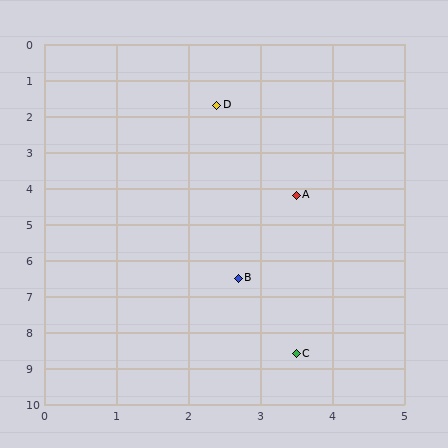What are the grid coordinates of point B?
Point B is at approximately (2.7, 6.5).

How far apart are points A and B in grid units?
Points A and B are about 2.4 grid units apart.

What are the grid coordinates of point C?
Point C is at approximately (3.5, 8.6).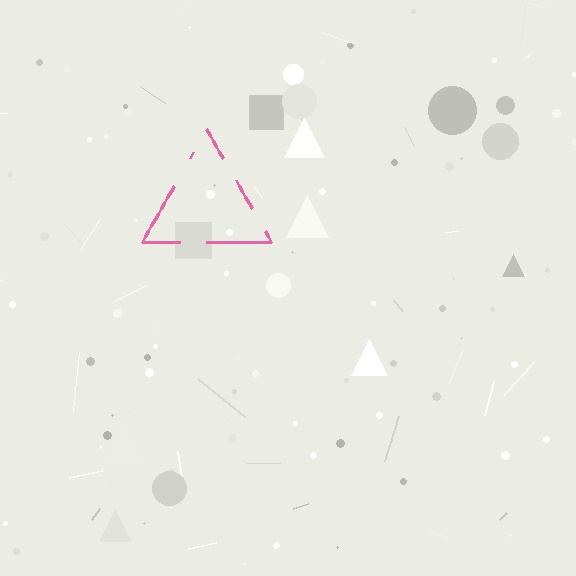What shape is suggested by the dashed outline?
The dashed outline suggests a triangle.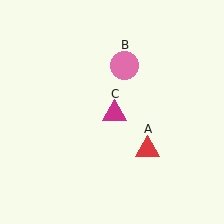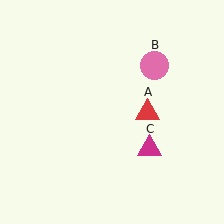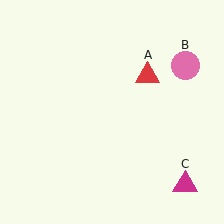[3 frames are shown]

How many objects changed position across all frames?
3 objects changed position: red triangle (object A), pink circle (object B), magenta triangle (object C).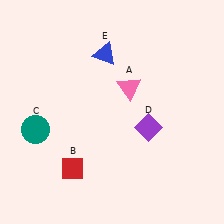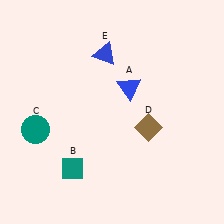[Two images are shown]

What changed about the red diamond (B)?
In Image 1, B is red. In Image 2, it changed to teal.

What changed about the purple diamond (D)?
In Image 1, D is purple. In Image 2, it changed to brown.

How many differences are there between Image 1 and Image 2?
There are 3 differences between the two images.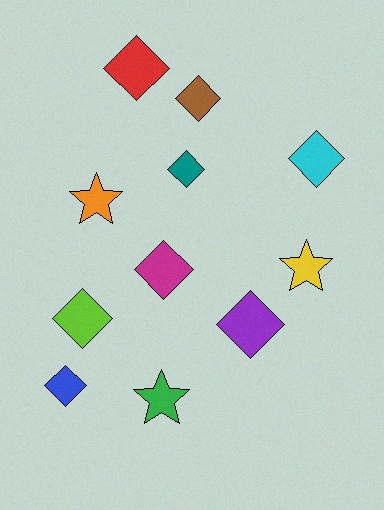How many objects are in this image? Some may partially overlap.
There are 11 objects.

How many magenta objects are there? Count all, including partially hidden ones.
There is 1 magenta object.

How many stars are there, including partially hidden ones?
There are 3 stars.